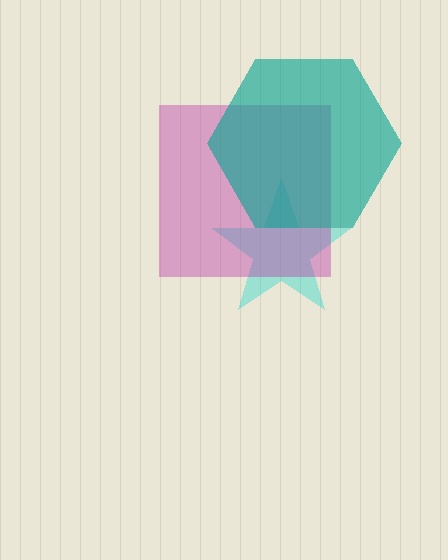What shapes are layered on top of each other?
The layered shapes are: a cyan star, a magenta square, a teal hexagon.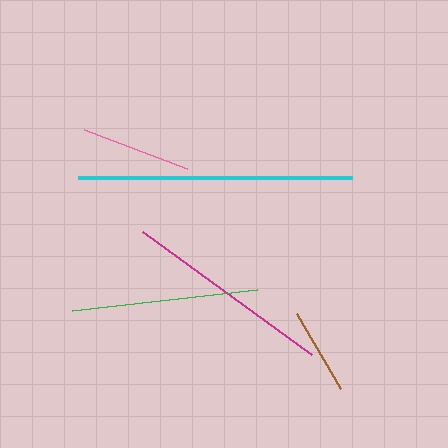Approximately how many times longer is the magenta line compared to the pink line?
The magenta line is approximately 1.9 times the length of the pink line.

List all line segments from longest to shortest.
From longest to shortest: cyan, magenta, green, pink, brown.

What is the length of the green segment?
The green segment is approximately 186 pixels long.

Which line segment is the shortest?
The brown line is the shortest at approximately 88 pixels.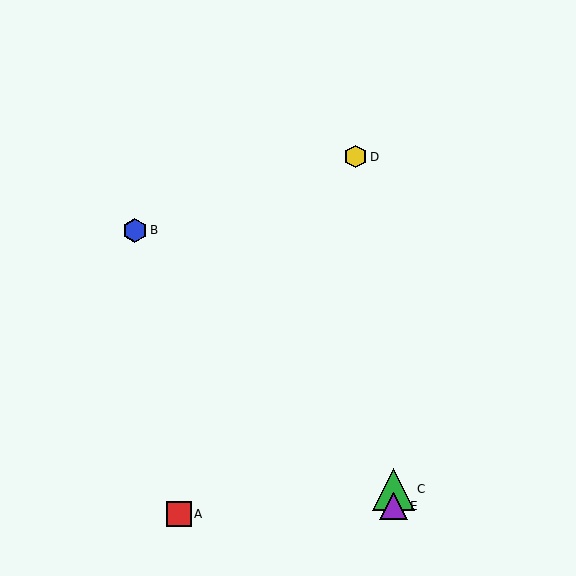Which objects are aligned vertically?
Objects C, E are aligned vertically.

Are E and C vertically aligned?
Yes, both are at x≈393.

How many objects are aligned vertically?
2 objects (C, E) are aligned vertically.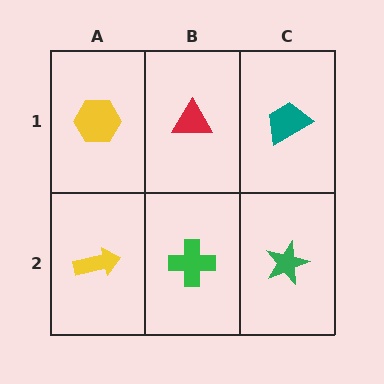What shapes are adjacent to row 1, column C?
A green star (row 2, column C), a red triangle (row 1, column B).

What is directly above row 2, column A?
A yellow hexagon.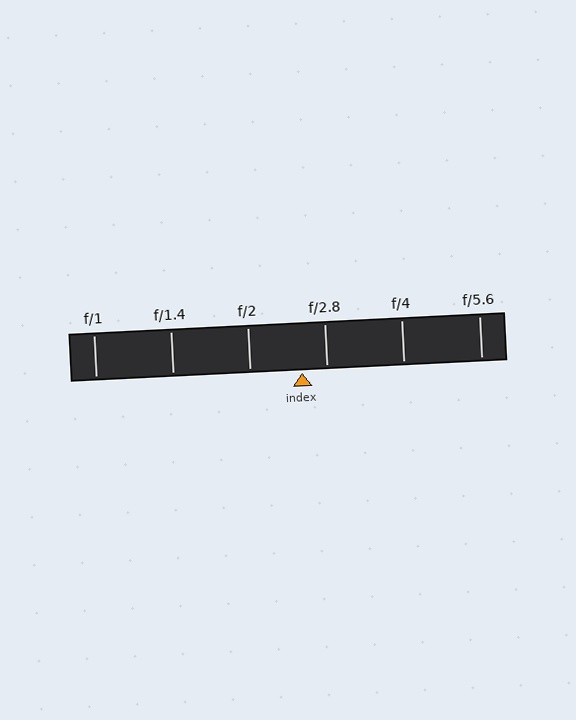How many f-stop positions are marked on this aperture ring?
There are 6 f-stop positions marked.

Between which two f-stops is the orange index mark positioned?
The index mark is between f/2 and f/2.8.